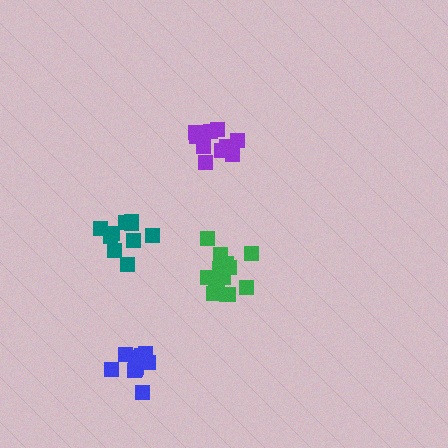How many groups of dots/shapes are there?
There are 4 groups.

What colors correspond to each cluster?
The clusters are colored: teal, blue, purple, green.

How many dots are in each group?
Group 1: 10 dots, Group 2: 10 dots, Group 3: 11 dots, Group 4: 14 dots (45 total).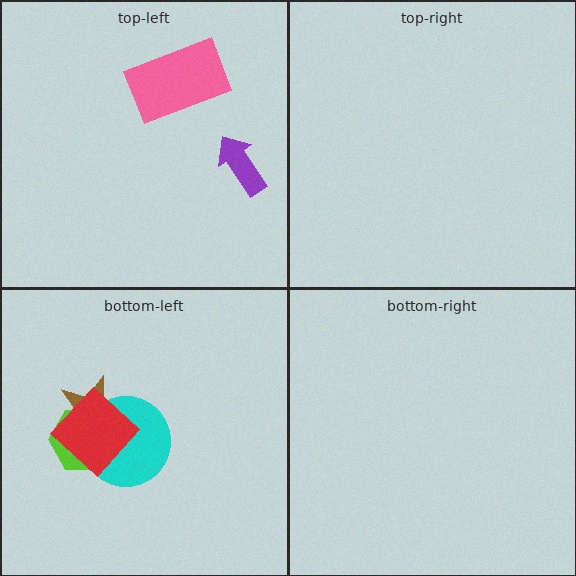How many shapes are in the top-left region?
2.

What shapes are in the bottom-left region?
The lime hexagon, the brown star, the cyan circle, the red diamond.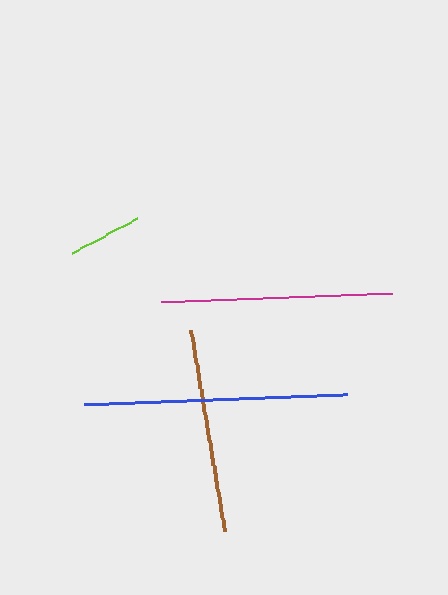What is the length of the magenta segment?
The magenta segment is approximately 231 pixels long.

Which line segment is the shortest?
The lime line is the shortest at approximately 73 pixels.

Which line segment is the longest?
The blue line is the longest at approximately 262 pixels.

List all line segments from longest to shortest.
From longest to shortest: blue, magenta, brown, lime.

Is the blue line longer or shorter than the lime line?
The blue line is longer than the lime line.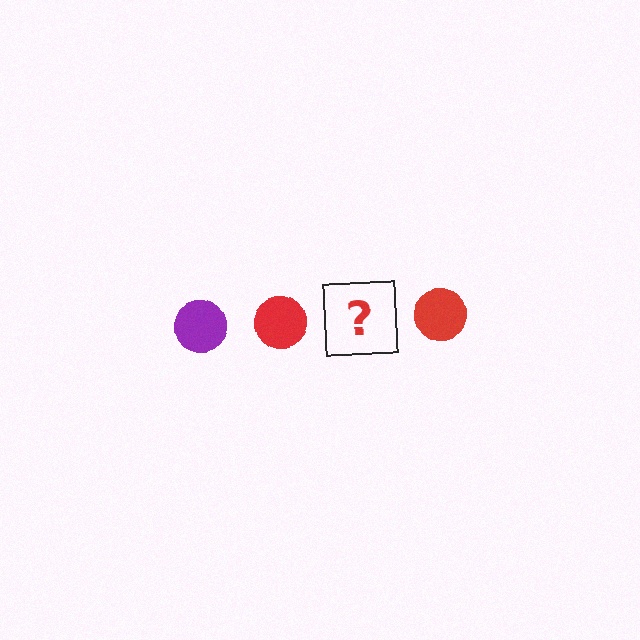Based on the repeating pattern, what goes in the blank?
The blank should be a purple circle.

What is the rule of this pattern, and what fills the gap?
The rule is that the pattern cycles through purple, red circles. The gap should be filled with a purple circle.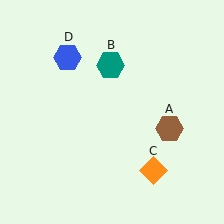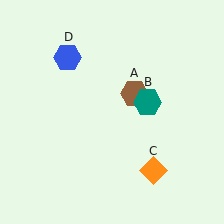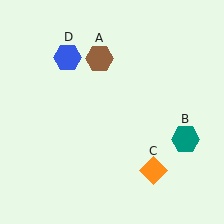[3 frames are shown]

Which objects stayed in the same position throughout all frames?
Orange diamond (object C) and blue hexagon (object D) remained stationary.